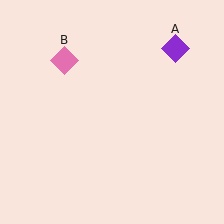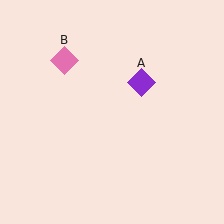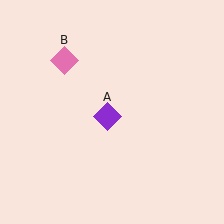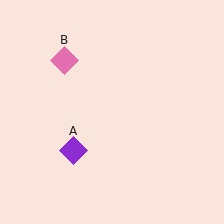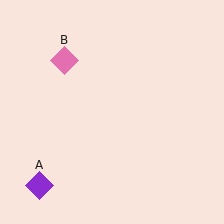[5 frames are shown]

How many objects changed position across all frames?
1 object changed position: purple diamond (object A).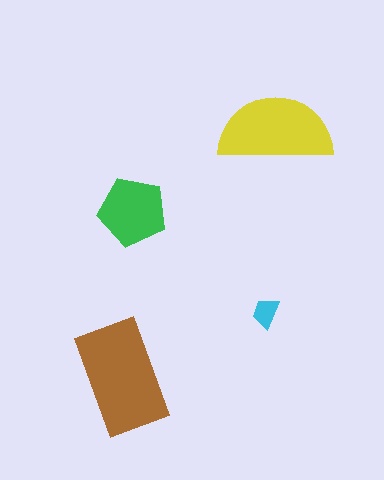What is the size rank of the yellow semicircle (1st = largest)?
2nd.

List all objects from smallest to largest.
The cyan trapezoid, the green pentagon, the yellow semicircle, the brown rectangle.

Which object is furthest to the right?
The yellow semicircle is rightmost.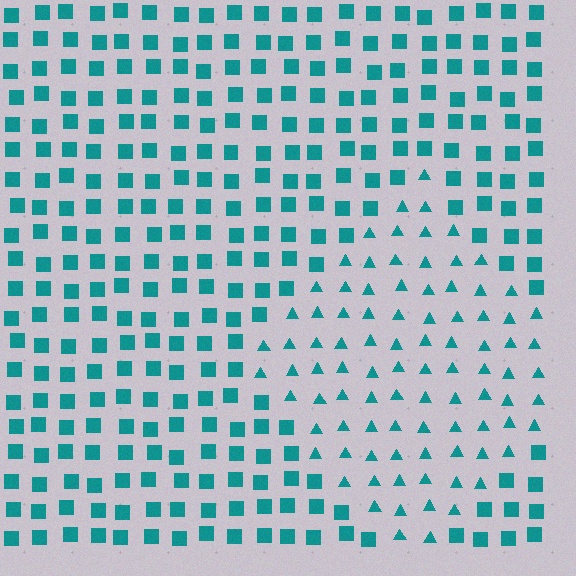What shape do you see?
I see a diamond.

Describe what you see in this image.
The image is filled with small teal elements arranged in a uniform grid. A diamond-shaped region contains triangles, while the surrounding area contains squares. The boundary is defined purely by the change in element shape.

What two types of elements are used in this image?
The image uses triangles inside the diamond region and squares outside it.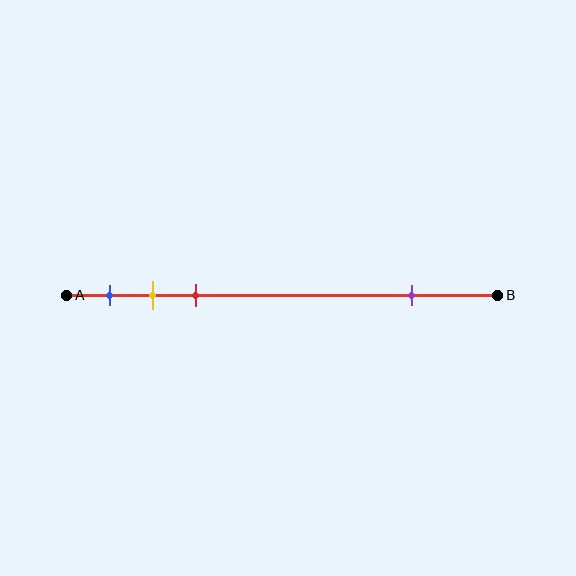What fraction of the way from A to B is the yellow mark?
The yellow mark is approximately 20% (0.2) of the way from A to B.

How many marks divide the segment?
There are 4 marks dividing the segment.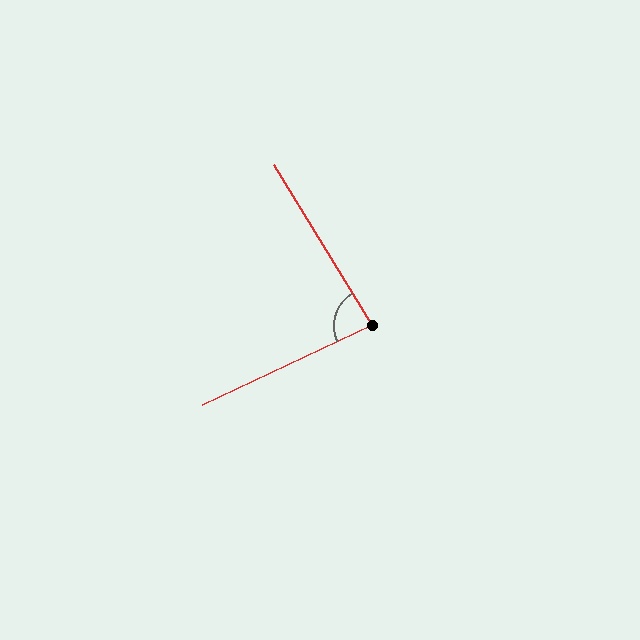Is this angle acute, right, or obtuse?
It is acute.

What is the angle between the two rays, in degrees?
Approximately 84 degrees.